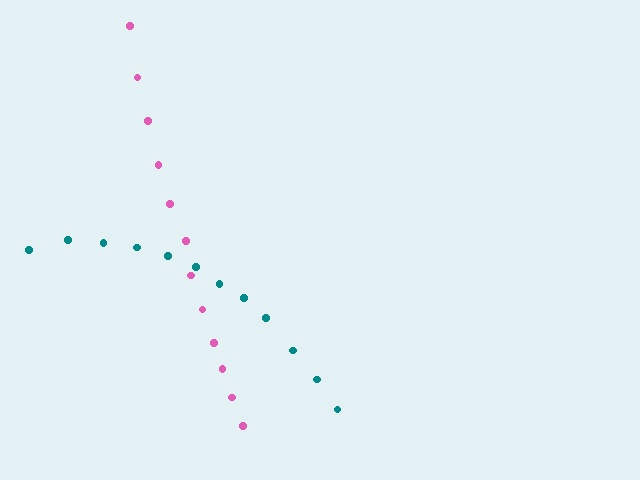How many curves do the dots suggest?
There are 2 distinct paths.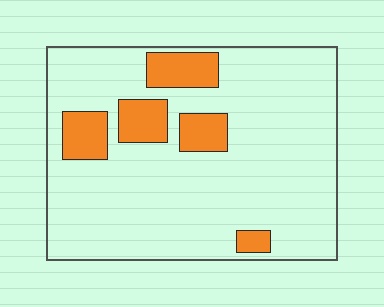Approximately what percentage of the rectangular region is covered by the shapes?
Approximately 15%.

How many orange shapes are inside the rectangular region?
5.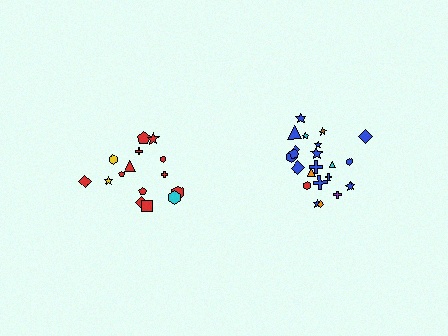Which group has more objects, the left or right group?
The right group.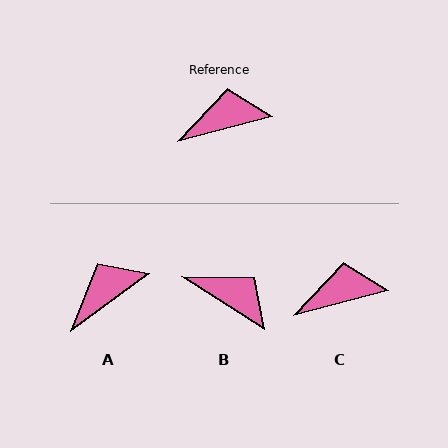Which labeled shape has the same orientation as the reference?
C.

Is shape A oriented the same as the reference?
No, it is off by about 22 degrees.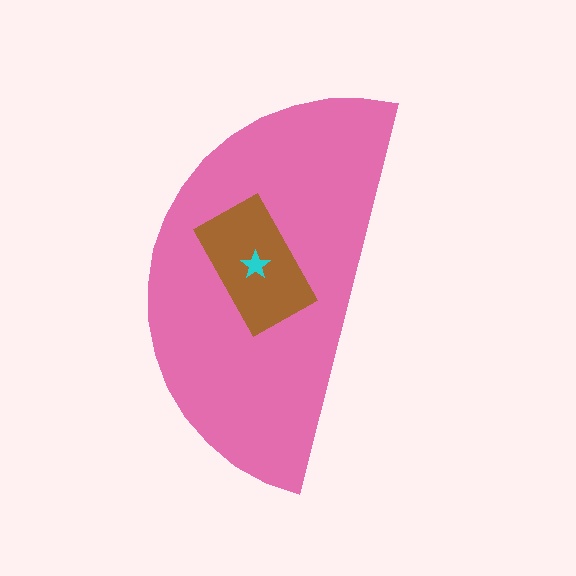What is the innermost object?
The cyan star.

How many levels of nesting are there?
3.